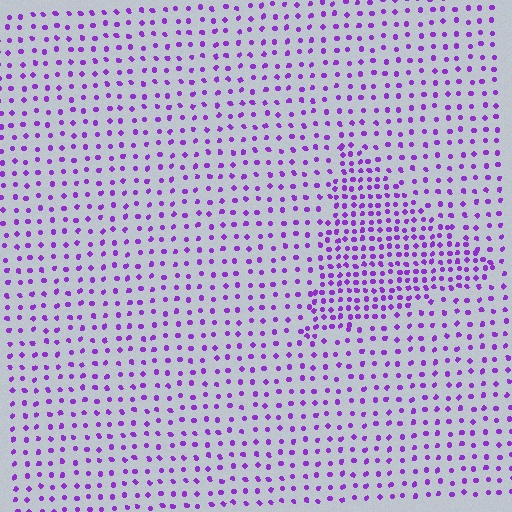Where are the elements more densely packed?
The elements are more densely packed inside the triangle boundary.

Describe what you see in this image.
The image contains small purple elements arranged at two different densities. A triangle-shaped region is visible where the elements are more densely packed than the surrounding area.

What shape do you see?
I see a triangle.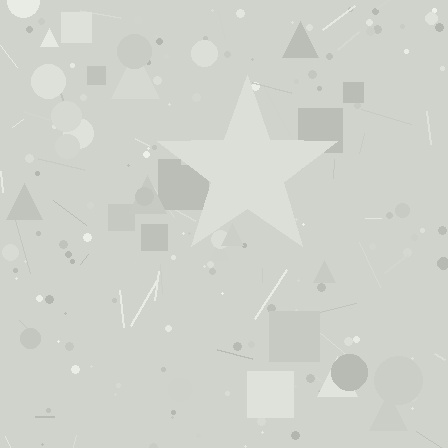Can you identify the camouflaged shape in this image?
The camouflaged shape is a star.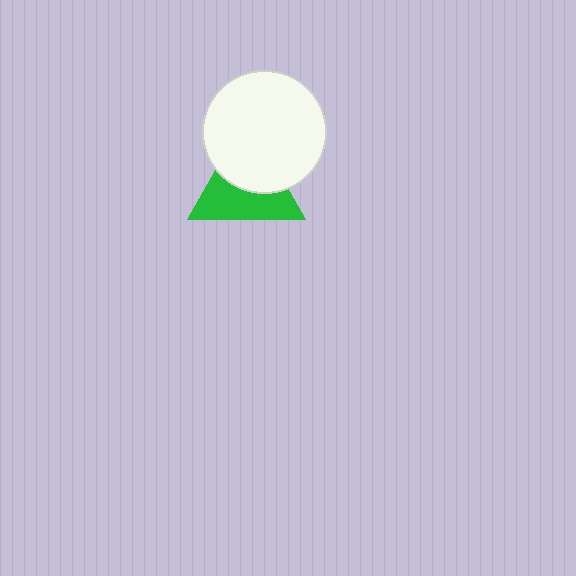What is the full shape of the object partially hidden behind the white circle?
The partially hidden object is a green triangle.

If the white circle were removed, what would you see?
You would see the complete green triangle.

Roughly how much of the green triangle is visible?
About half of it is visible (roughly 52%).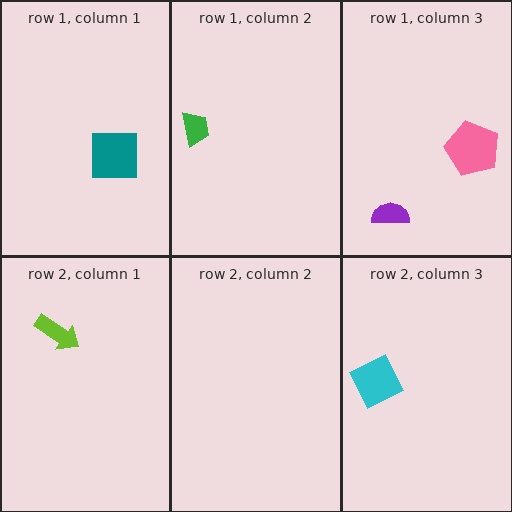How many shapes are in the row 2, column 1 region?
1.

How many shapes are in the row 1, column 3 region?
2.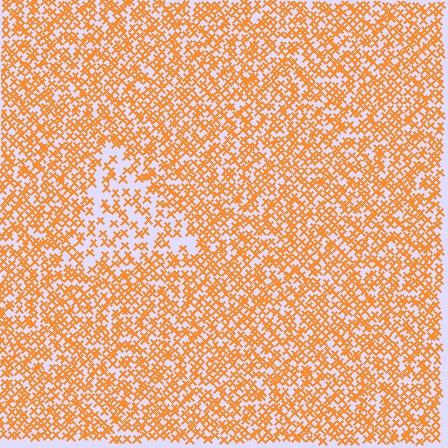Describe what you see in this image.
The image contains small orange elements arranged at two different densities. A triangle-shaped region is visible where the elements are less densely packed than the surrounding area.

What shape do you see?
I see a triangle.